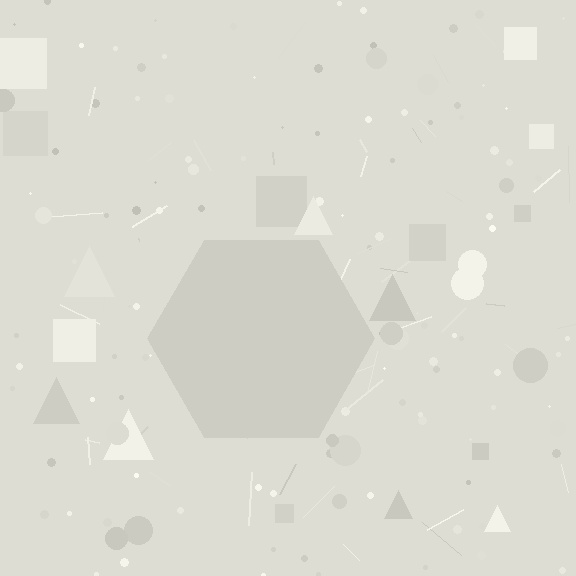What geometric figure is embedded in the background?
A hexagon is embedded in the background.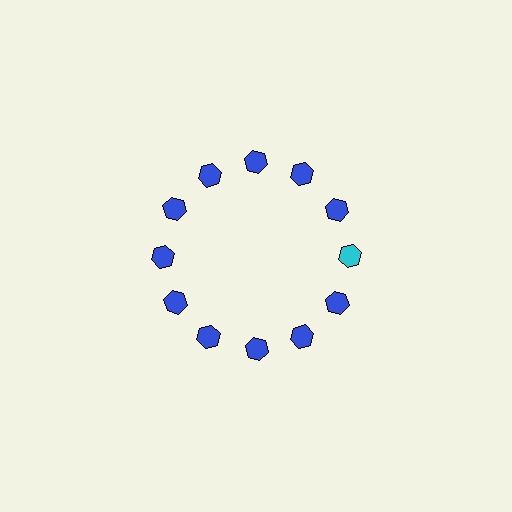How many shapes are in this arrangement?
There are 12 shapes arranged in a ring pattern.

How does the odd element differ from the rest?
It has a different color: cyan instead of blue.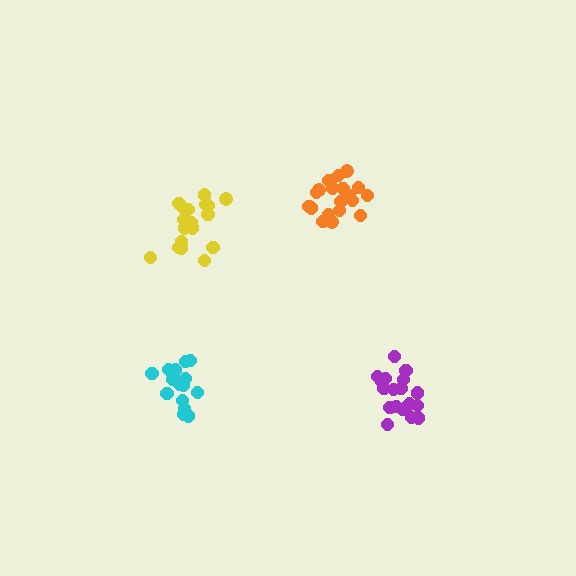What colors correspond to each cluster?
The clusters are colored: yellow, cyan, orange, purple.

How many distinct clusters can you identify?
There are 4 distinct clusters.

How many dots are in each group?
Group 1: 19 dots, Group 2: 16 dots, Group 3: 20 dots, Group 4: 19 dots (74 total).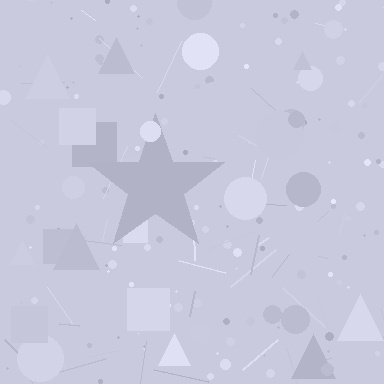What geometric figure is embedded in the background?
A star is embedded in the background.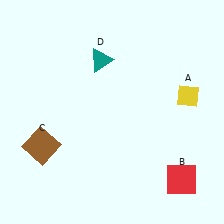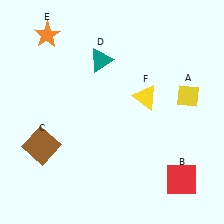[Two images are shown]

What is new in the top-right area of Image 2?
A yellow triangle (F) was added in the top-right area of Image 2.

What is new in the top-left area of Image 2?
An orange star (E) was added in the top-left area of Image 2.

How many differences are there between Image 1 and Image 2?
There are 2 differences between the two images.